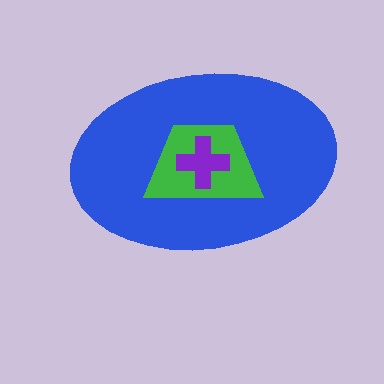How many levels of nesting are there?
3.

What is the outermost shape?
The blue ellipse.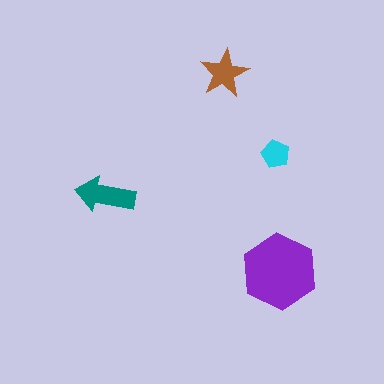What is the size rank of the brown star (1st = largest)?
3rd.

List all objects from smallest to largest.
The cyan pentagon, the brown star, the teal arrow, the purple hexagon.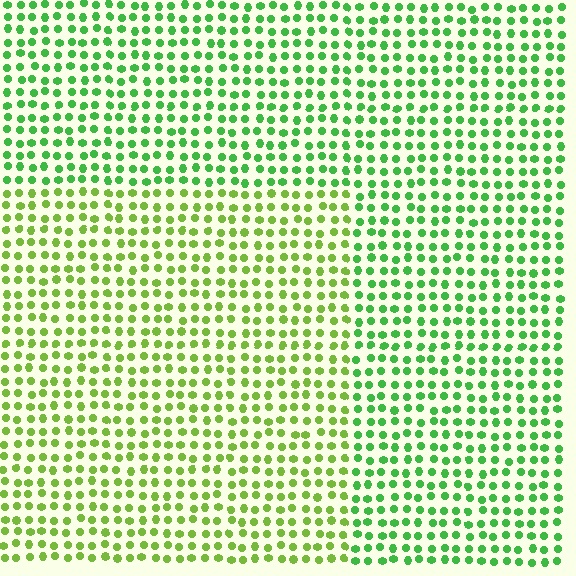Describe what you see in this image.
The image is filled with small green elements in a uniform arrangement. A rectangle-shaped region is visible where the elements are tinted to a slightly different hue, forming a subtle color boundary.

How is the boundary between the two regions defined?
The boundary is defined purely by a slight shift in hue (about 31 degrees). Spacing, size, and orientation are identical on both sides.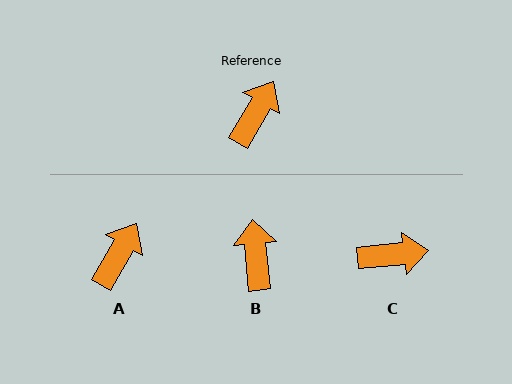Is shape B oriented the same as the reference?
No, it is off by about 36 degrees.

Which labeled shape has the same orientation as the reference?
A.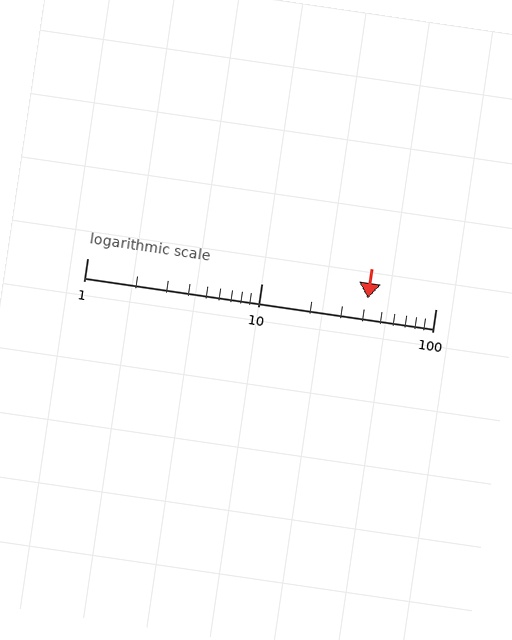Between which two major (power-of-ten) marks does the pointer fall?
The pointer is between 10 and 100.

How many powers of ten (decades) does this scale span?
The scale spans 2 decades, from 1 to 100.